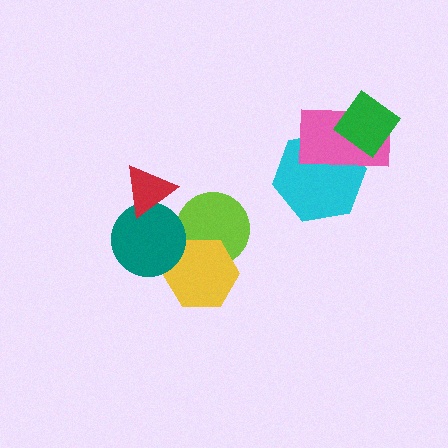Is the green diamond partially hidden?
No, no other shape covers it.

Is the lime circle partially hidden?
Yes, it is partially covered by another shape.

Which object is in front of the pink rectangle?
The green diamond is in front of the pink rectangle.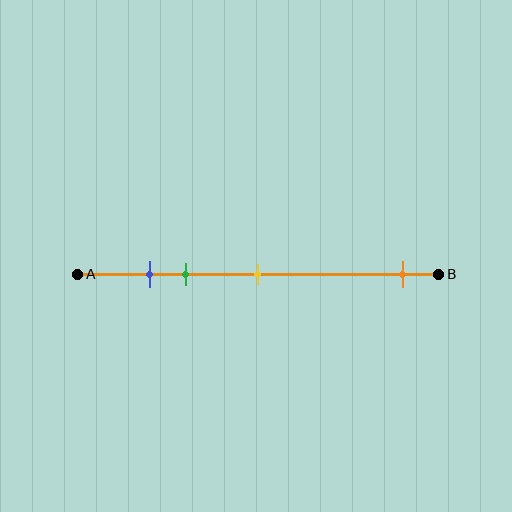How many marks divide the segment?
There are 4 marks dividing the segment.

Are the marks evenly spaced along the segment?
No, the marks are not evenly spaced.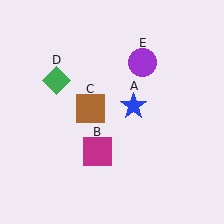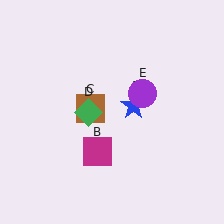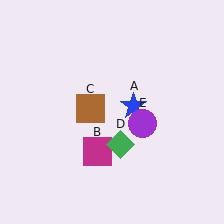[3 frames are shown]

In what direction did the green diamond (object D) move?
The green diamond (object D) moved down and to the right.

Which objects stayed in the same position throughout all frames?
Blue star (object A) and magenta square (object B) and brown square (object C) remained stationary.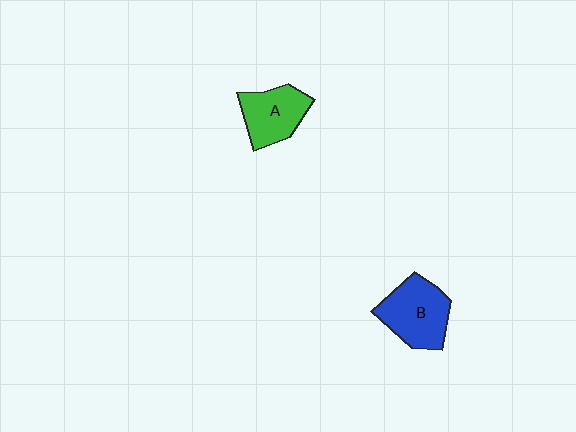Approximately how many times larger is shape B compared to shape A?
Approximately 1.2 times.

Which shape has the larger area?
Shape B (blue).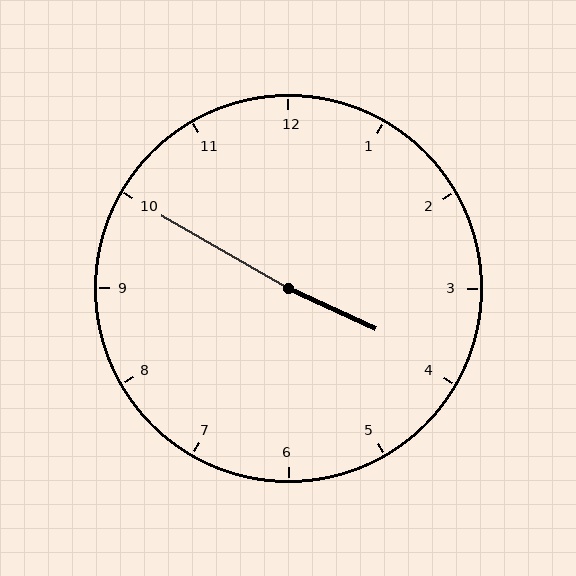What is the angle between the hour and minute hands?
Approximately 175 degrees.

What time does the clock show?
3:50.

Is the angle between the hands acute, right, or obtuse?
It is obtuse.